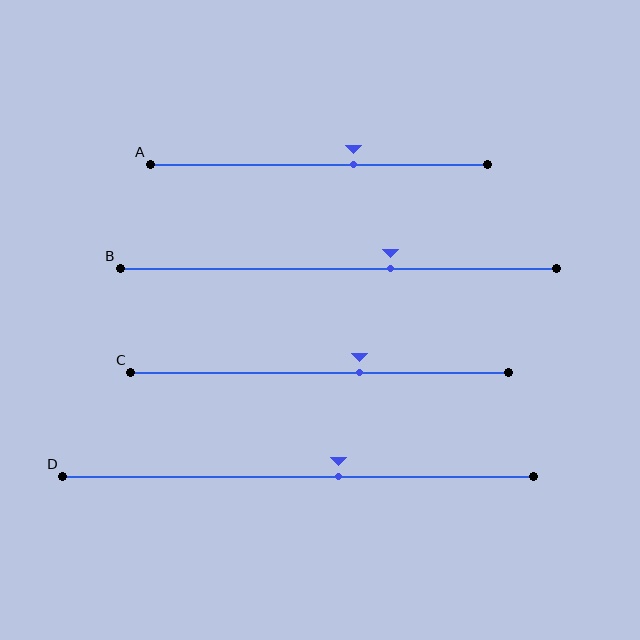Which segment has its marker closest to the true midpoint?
Segment D has its marker closest to the true midpoint.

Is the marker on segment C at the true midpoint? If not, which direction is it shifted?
No, the marker on segment C is shifted to the right by about 10% of the segment length.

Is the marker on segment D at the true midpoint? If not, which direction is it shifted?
No, the marker on segment D is shifted to the right by about 9% of the segment length.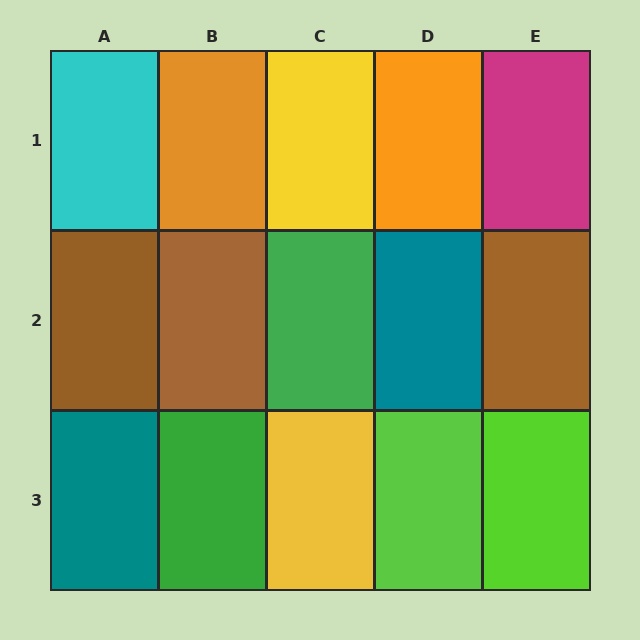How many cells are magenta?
1 cell is magenta.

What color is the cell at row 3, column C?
Yellow.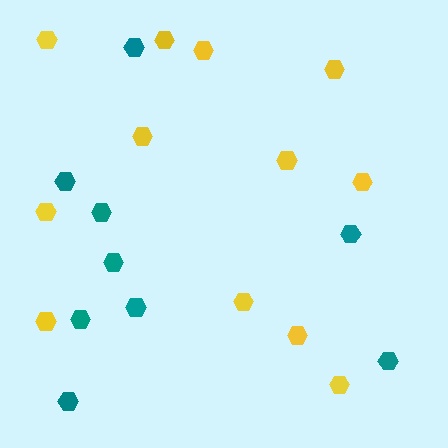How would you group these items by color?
There are 2 groups: one group of teal hexagons (9) and one group of yellow hexagons (12).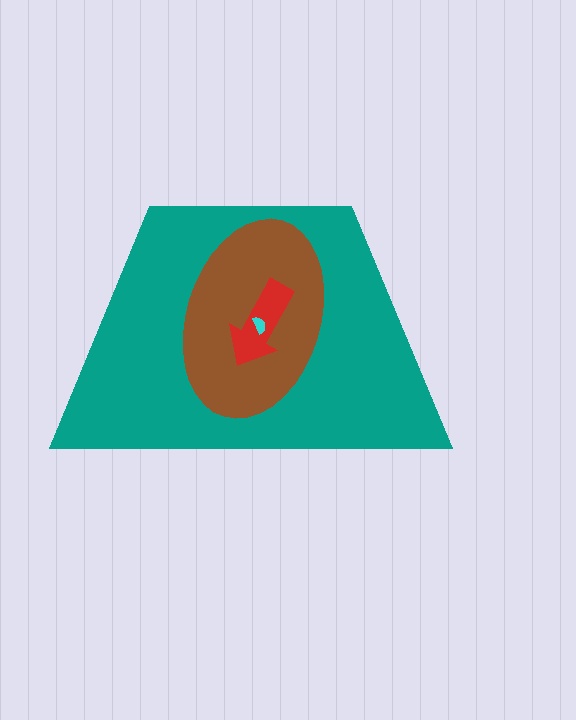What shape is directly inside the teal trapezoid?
The brown ellipse.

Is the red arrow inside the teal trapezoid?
Yes.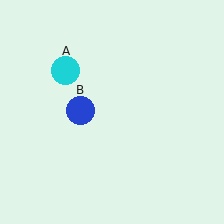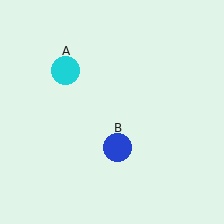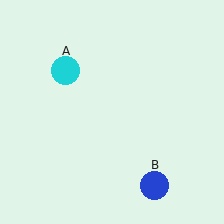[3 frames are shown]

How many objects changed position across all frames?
1 object changed position: blue circle (object B).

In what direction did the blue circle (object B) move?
The blue circle (object B) moved down and to the right.